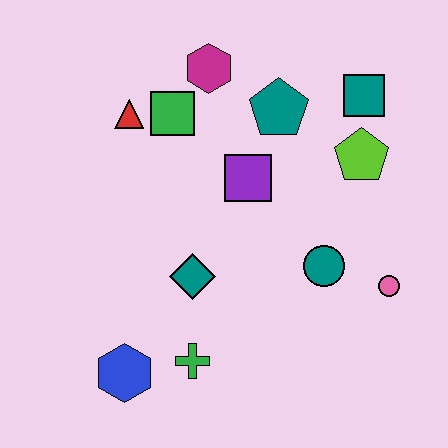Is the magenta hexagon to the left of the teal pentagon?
Yes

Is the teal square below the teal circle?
No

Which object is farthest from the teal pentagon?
The blue hexagon is farthest from the teal pentagon.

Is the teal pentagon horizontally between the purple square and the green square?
No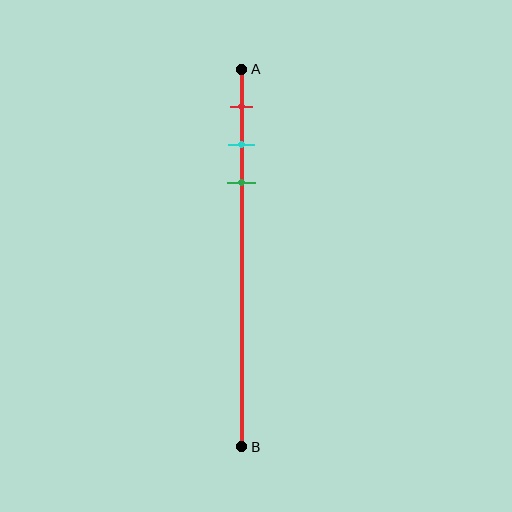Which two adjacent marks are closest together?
The cyan and green marks are the closest adjacent pair.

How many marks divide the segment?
There are 3 marks dividing the segment.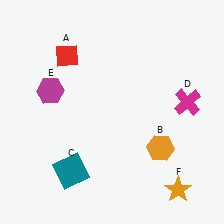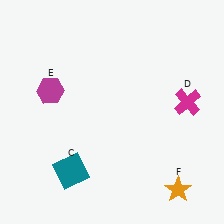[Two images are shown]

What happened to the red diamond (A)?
The red diamond (A) was removed in Image 2. It was in the top-left area of Image 1.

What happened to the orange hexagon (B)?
The orange hexagon (B) was removed in Image 2. It was in the bottom-right area of Image 1.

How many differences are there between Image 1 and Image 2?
There are 2 differences between the two images.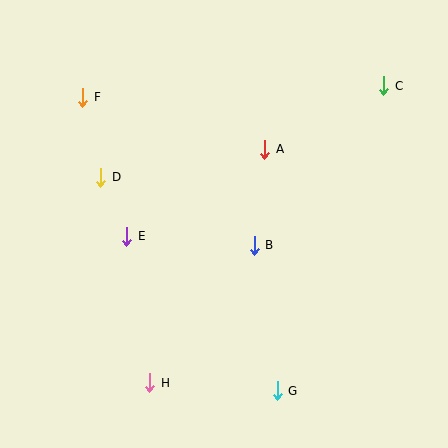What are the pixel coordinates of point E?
Point E is at (127, 236).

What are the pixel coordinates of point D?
Point D is at (101, 177).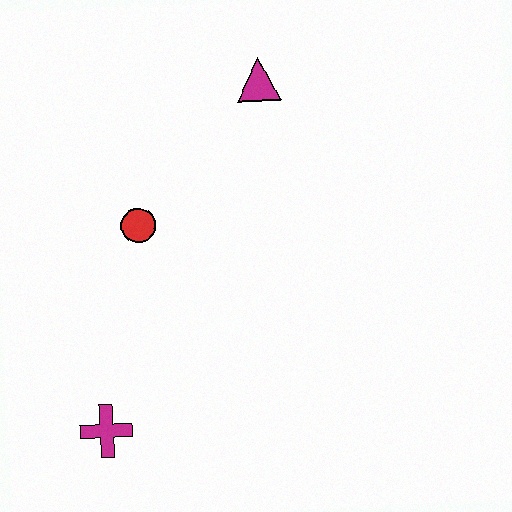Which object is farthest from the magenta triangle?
The magenta cross is farthest from the magenta triangle.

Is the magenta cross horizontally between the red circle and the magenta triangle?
No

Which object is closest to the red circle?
The magenta triangle is closest to the red circle.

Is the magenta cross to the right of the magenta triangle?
No